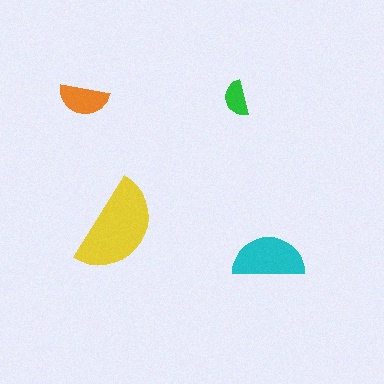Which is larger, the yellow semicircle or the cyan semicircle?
The yellow one.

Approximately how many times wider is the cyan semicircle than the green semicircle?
About 2 times wider.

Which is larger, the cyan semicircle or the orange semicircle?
The cyan one.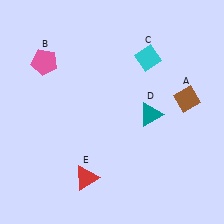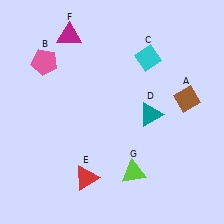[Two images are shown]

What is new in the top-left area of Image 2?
A magenta triangle (F) was added in the top-left area of Image 2.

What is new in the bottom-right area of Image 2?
A lime triangle (G) was added in the bottom-right area of Image 2.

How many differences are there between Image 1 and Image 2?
There are 2 differences between the two images.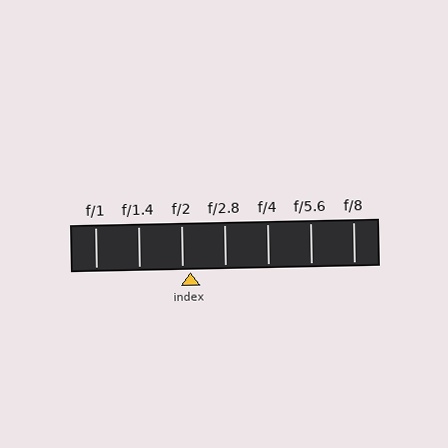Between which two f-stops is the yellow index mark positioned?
The index mark is between f/2 and f/2.8.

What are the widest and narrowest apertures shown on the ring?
The widest aperture shown is f/1 and the narrowest is f/8.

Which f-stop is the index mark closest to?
The index mark is closest to f/2.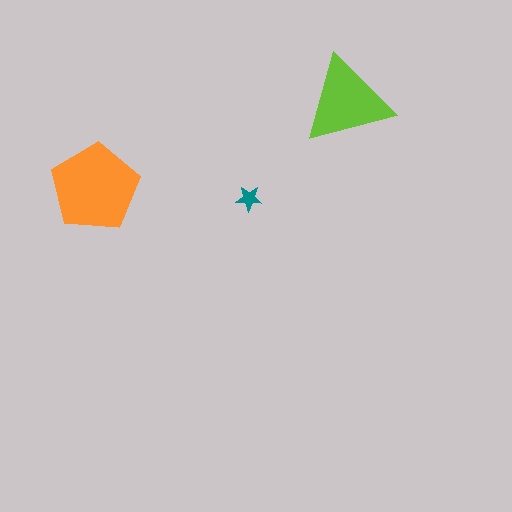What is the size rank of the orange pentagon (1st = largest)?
1st.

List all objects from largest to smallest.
The orange pentagon, the lime triangle, the teal star.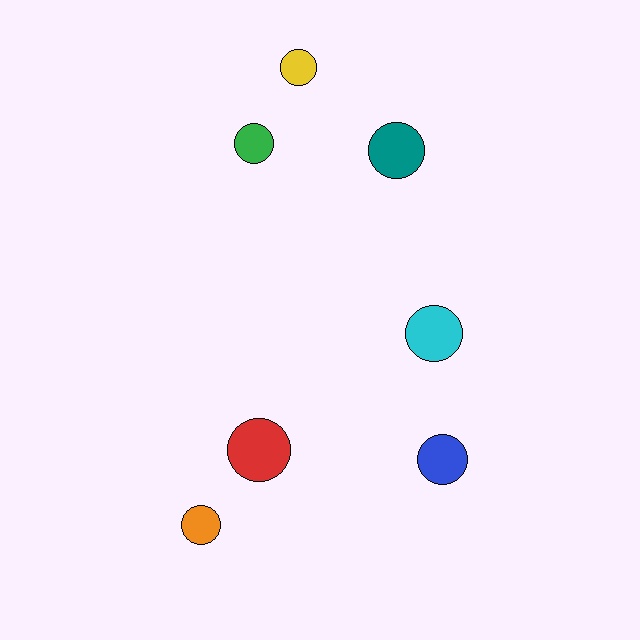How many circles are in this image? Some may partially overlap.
There are 7 circles.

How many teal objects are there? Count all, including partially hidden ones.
There is 1 teal object.